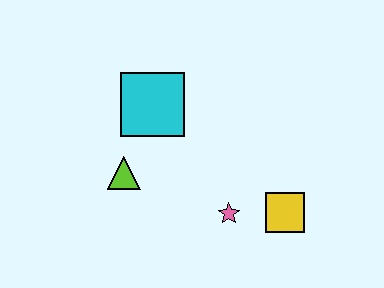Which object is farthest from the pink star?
The cyan square is farthest from the pink star.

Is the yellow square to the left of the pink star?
No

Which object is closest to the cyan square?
The lime triangle is closest to the cyan square.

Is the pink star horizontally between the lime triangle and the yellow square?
Yes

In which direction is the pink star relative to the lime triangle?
The pink star is to the right of the lime triangle.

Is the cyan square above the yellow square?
Yes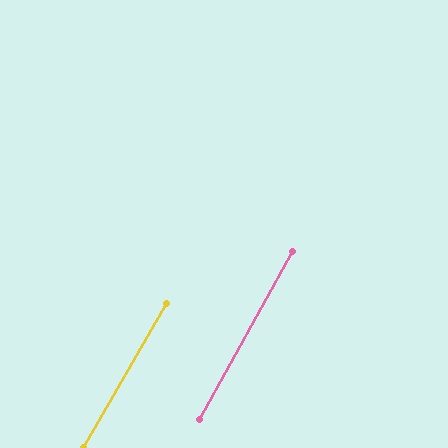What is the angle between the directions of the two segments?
Approximately 1 degree.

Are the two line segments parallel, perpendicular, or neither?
Parallel — their directions differ by only 0.9°.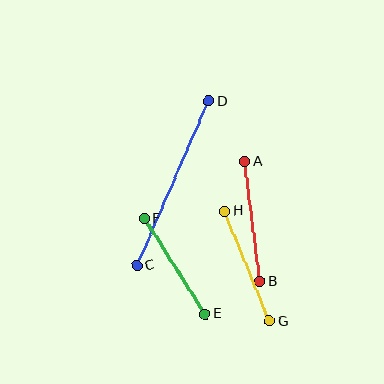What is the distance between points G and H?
The distance is approximately 119 pixels.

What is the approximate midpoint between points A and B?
The midpoint is at approximately (252, 221) pixels.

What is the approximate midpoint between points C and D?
The midpoint is at approximately (173, 183) pixels.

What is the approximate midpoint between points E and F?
The midpoint is at approximately (175, 266) pixels.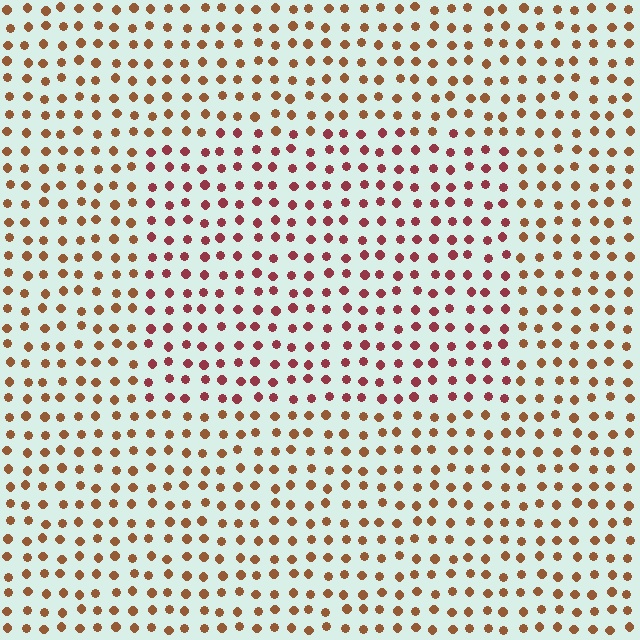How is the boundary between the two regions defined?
The boundary is defined purely by a slight shift in hue (about 33 degrees). Spacing, size, and orientation are identical on both sides.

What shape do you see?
I see a rectangle.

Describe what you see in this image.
The image is filled with small brown elements in a uniform arrangement. A rectangle-shaped region is visible where the elements are tinted to a slightly different hue, forming a subtle color boundary.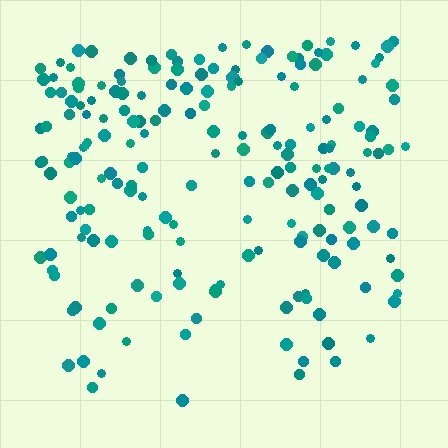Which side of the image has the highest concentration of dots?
The top.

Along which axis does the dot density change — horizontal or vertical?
Vertical.